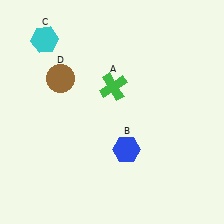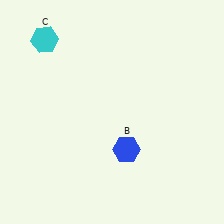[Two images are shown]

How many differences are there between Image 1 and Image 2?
There are 2 differences between the two images.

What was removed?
The green cross (A), the brown circle (D) were removed in Image 2.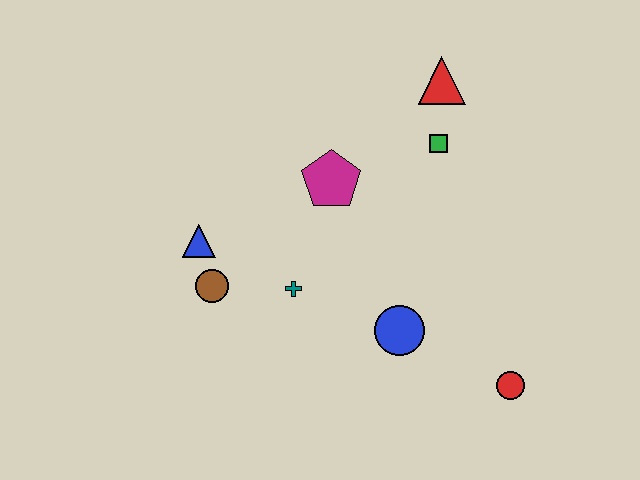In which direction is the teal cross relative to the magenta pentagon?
The teal cross is below the magenta pentagon.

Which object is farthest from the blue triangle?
The red circle is farthest from the blue triangle.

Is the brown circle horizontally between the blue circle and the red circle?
No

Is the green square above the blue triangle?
Yes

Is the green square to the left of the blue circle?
No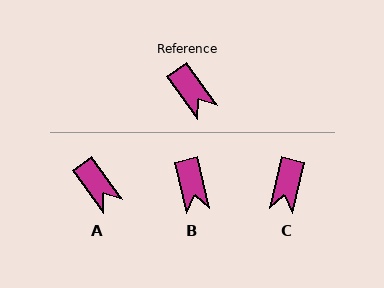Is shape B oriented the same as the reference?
No, it is off by about 22 degrees.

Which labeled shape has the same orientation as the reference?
A.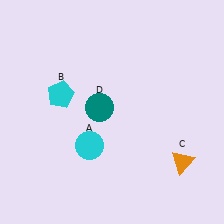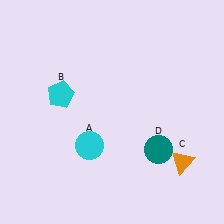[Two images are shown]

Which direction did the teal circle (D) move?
The teal circle (D) moved right.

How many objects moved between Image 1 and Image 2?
1 object moved between the two images.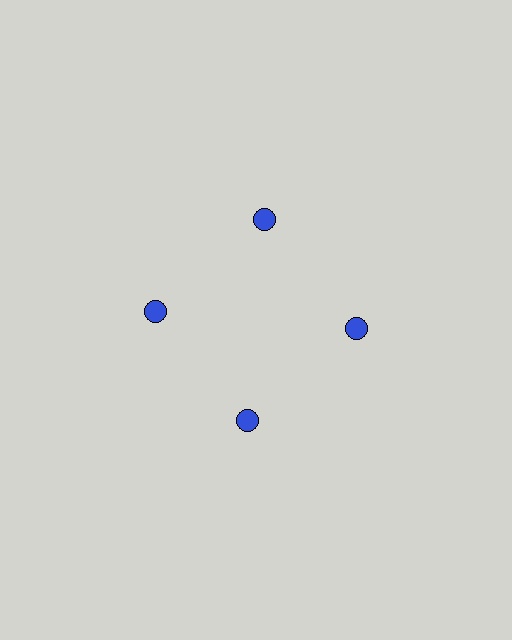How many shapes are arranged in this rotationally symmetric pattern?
There are 4 shapes, arranged in 4 groups of 1.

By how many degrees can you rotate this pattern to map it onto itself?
The pattern maps onto itself every 90 degrees of rotation.